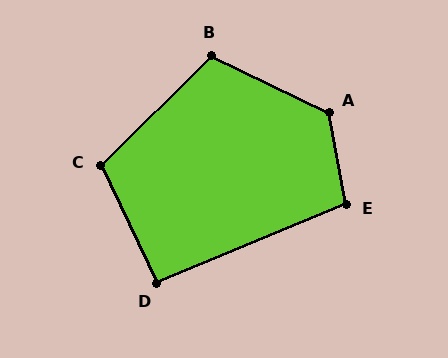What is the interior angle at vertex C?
Approximately 109 degrees (obtuse).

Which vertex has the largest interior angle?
A, at approximately 126 degrees.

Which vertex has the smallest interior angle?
D, at approximately 93 degrees.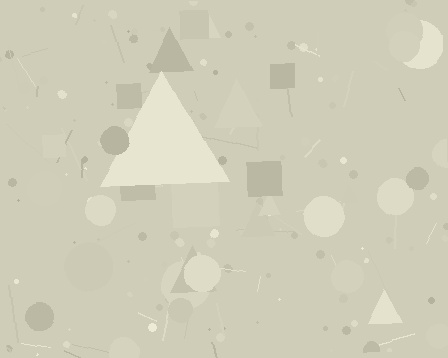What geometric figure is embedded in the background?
A triangle is embedded in the background.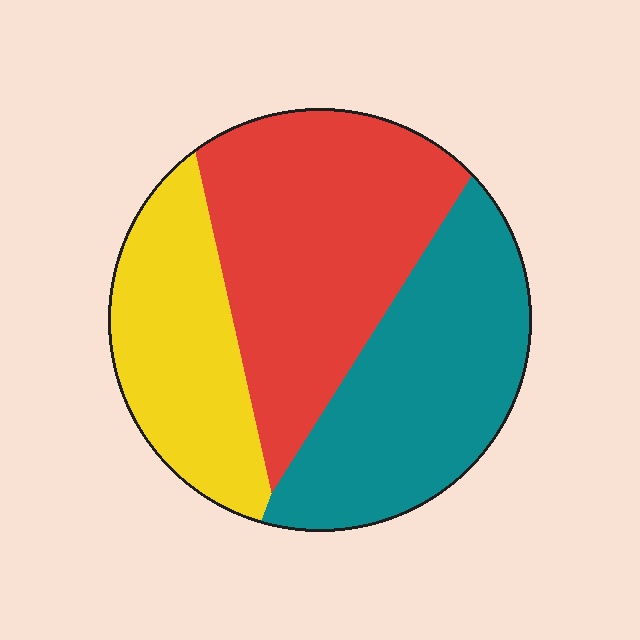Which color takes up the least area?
Yellow, at roughly 25%.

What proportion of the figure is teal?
Teal covers 35% of the figure.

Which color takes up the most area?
Red, at roughly 40%.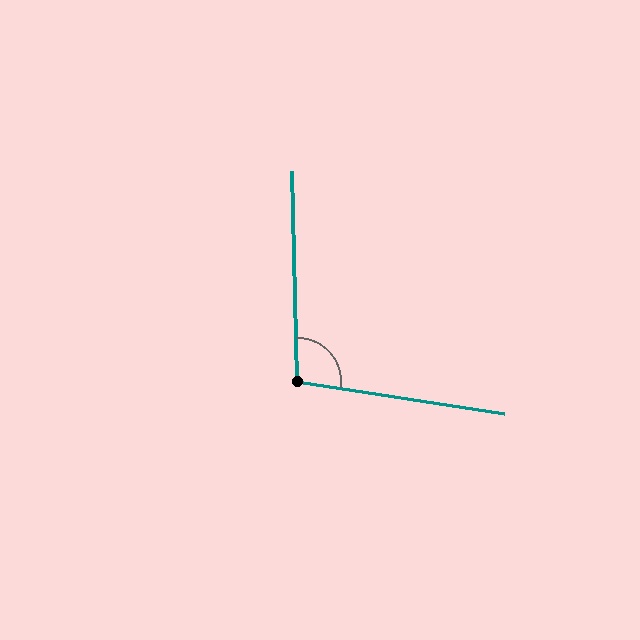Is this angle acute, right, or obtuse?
It is obtuse.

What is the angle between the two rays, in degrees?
Approximately 100 degrees.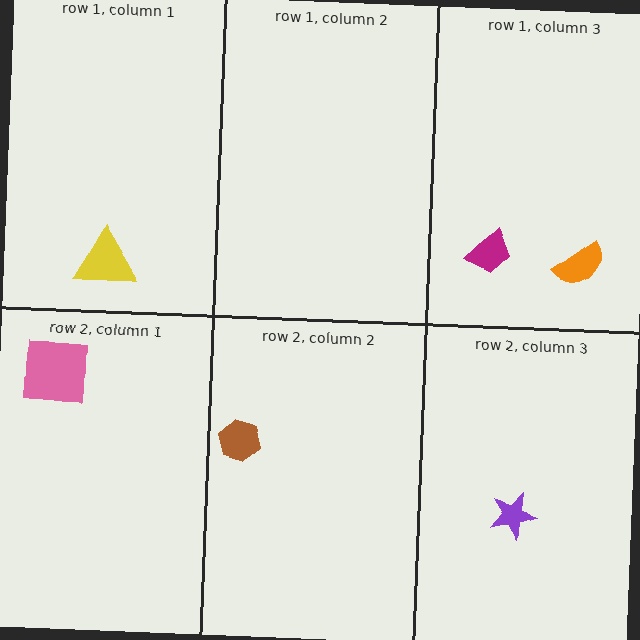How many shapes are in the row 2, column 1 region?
1.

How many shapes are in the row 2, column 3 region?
1.